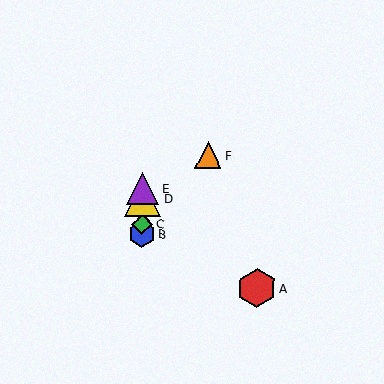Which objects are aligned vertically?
Objects B, C, D, E are aligned vertically.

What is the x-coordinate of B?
Object B is at x≈142.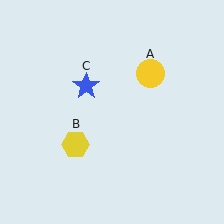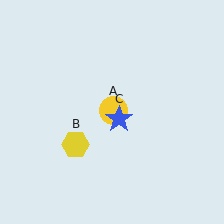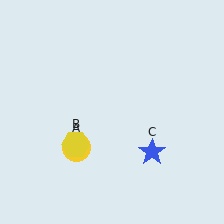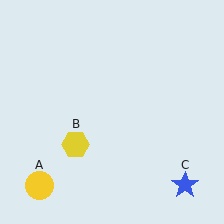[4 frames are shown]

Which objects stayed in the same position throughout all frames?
Yellow hexagon (object B) remained stationary.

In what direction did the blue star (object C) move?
The blue star (object C) moved down and to the right.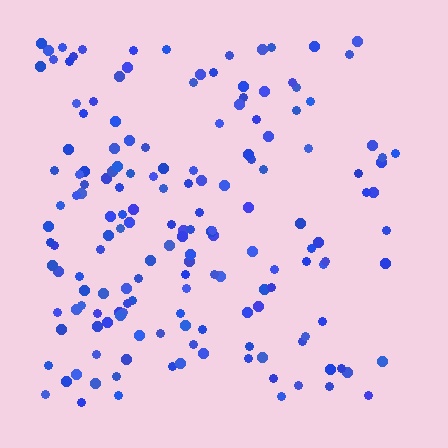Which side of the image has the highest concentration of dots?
The left.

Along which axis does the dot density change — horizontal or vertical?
Horizontal.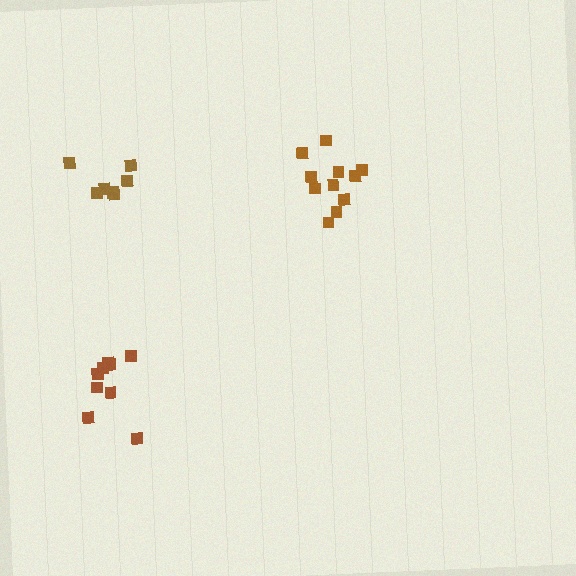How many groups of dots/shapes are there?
There are 3 groups.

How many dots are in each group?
Group 1: 11 dots, Group 2: 9 dots, Group 3: 7 dots (27 total).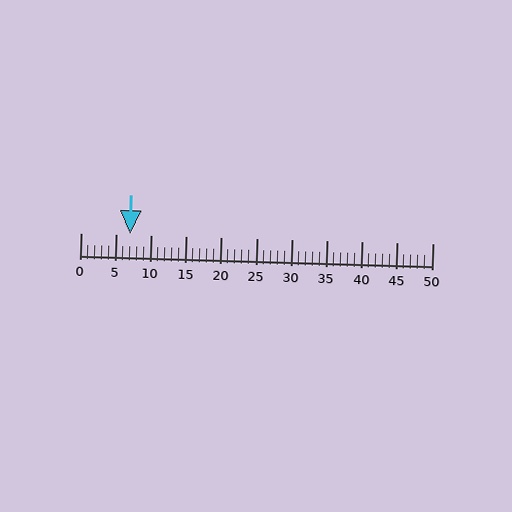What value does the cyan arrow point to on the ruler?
The cyan arrow points to approximately 7.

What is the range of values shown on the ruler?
The ruler shows values from 0 to 50.